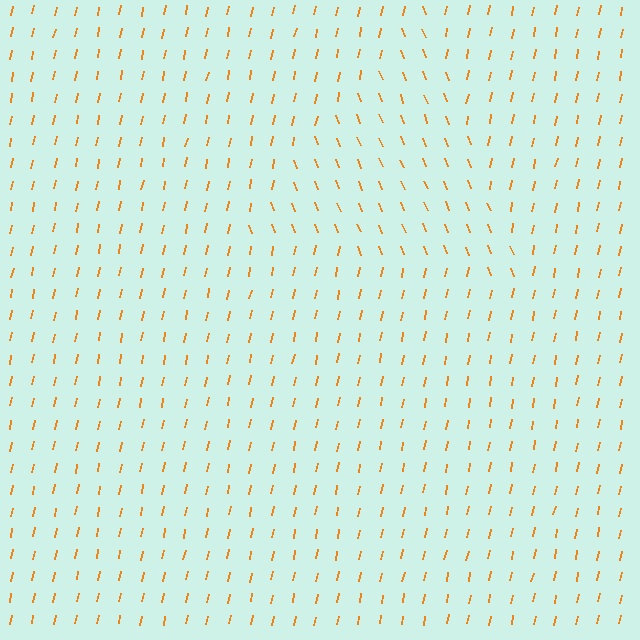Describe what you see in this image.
The image is filled with small orange line segments. A triangle region in the image has lines oriented differently from the surrounding lines, creating a visible texture boundary.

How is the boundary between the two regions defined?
The boundary is defined purely by a change in line orientation (approximately 33 degrees difference). All lines are the same color and thickness.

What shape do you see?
I see a triangle.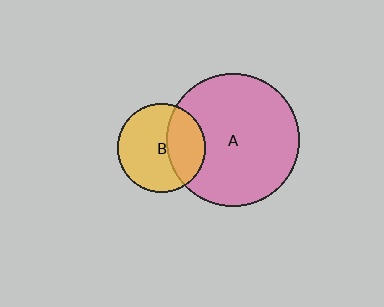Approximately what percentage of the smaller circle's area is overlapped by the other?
Approximately 35%.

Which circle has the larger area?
Circle A (pink).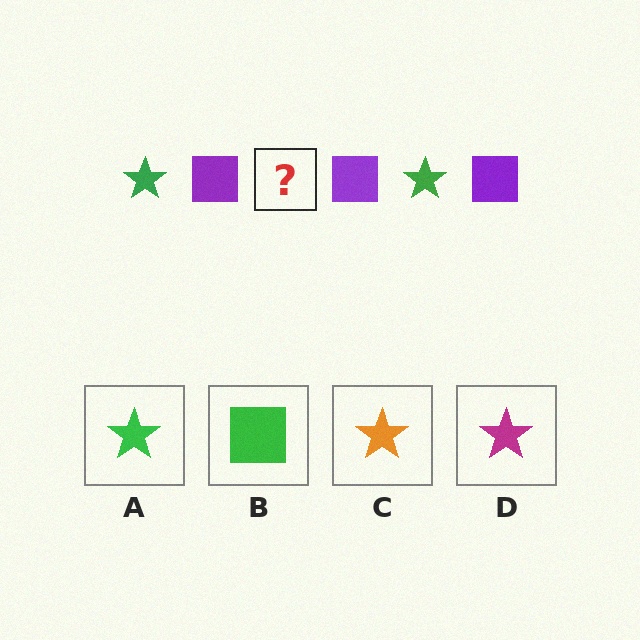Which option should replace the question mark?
Option A.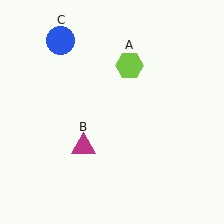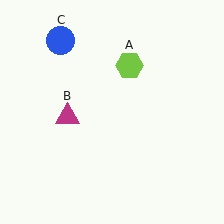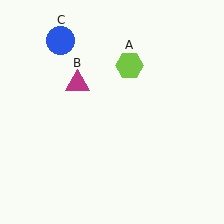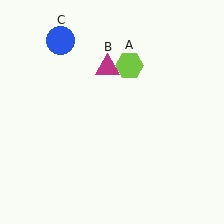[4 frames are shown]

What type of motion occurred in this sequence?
The magenta triangle (object B) rotated clockwise around the center of the scene.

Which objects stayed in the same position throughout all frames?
Lime hexagon (object A) and blue circle (object C) remained stationary.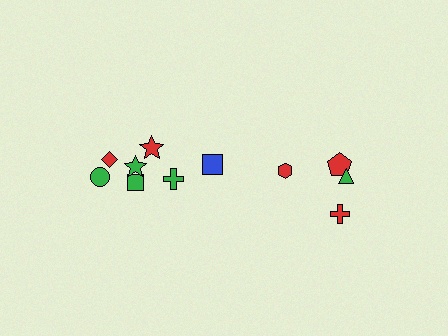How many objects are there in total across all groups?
There are 11 objects.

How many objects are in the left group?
There are 7 objects.